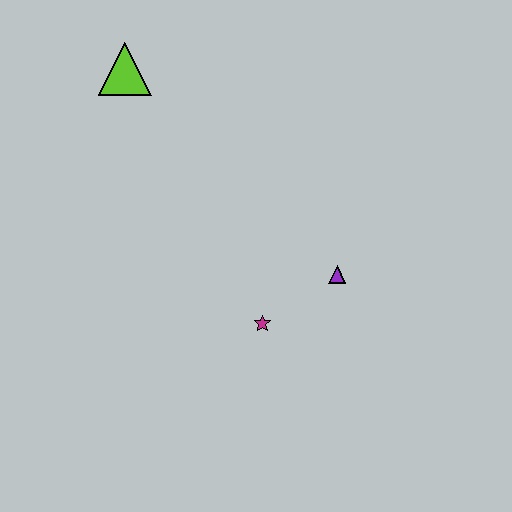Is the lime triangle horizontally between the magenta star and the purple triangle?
No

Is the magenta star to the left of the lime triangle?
No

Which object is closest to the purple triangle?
The magenta star is closest to the purple triangle.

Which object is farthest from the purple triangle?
The lime triangle is farthest from the purple triangle.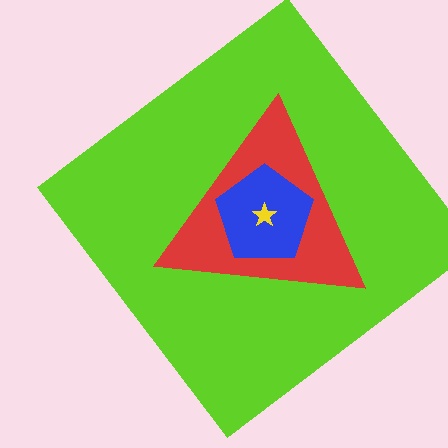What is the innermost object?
The yellow star.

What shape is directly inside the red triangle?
The blue pentagon.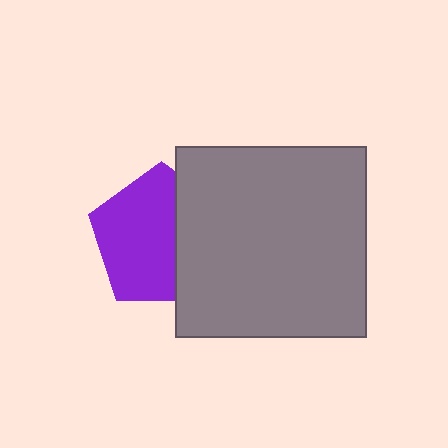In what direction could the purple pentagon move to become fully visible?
The purple pentagon could move left. That would shift it out from behind the gray square entirely.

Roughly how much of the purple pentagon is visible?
About half of it is visible (roughly 63%).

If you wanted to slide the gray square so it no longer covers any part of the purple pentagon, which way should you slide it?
Slide it right — that is the most direct way to separate the two shapes.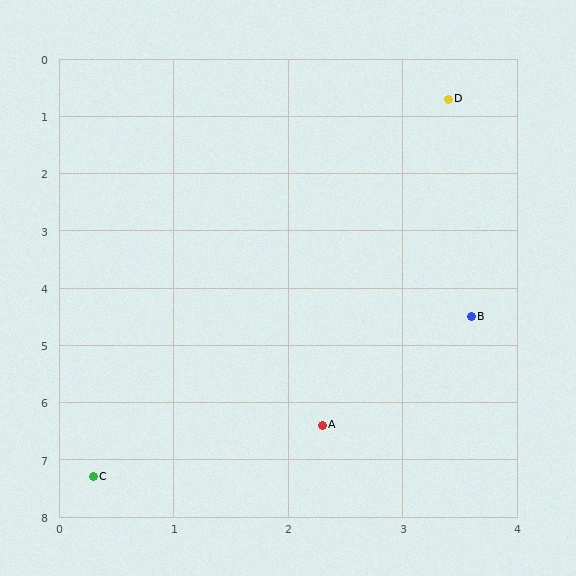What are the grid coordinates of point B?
Point B is at approximately (3.6, 4.5).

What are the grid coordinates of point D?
Point D is at approximately (3.4, 0.7).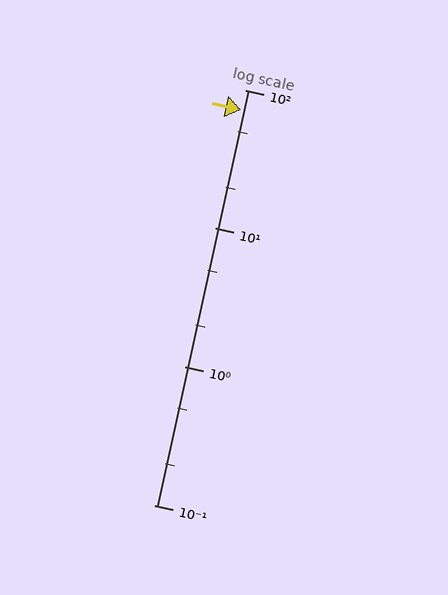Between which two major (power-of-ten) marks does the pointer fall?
The pointer is between 10 and 100.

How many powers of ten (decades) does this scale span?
The scale spans 3 decades, from 0.1 to 100.